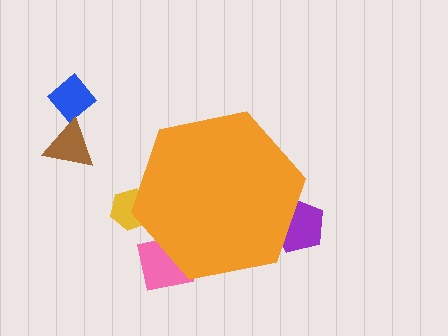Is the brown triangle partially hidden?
No, the brown triangle is fully visible.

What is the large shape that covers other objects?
An orange hexagon.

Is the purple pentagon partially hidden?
Yes, the purple pentagon is partially hidden behind the orange hexagon.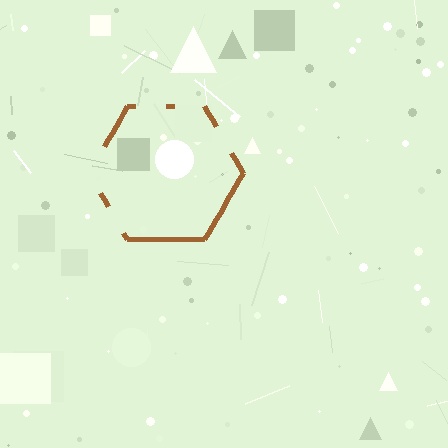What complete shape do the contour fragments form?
The contour fragments form a hexagon.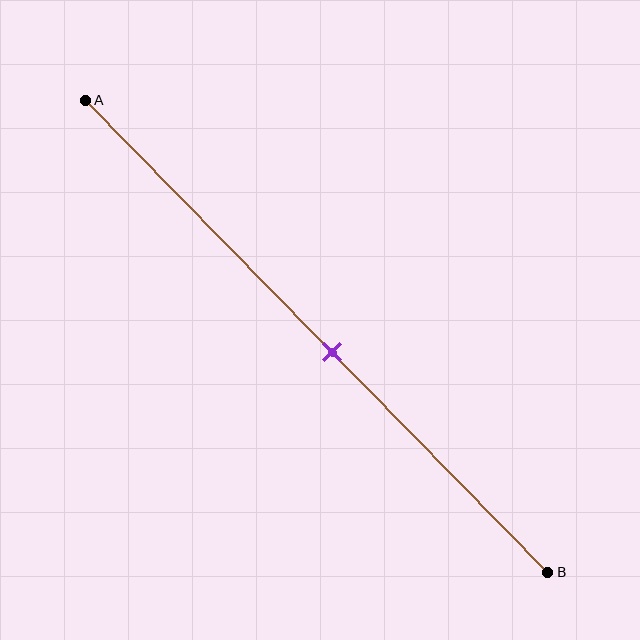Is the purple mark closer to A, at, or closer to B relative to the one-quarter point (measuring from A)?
The purple mark is closer to point B than the one-quarter point of segment AB.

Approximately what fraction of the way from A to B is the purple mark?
The purple mark is approximately 55% of the way from A to B.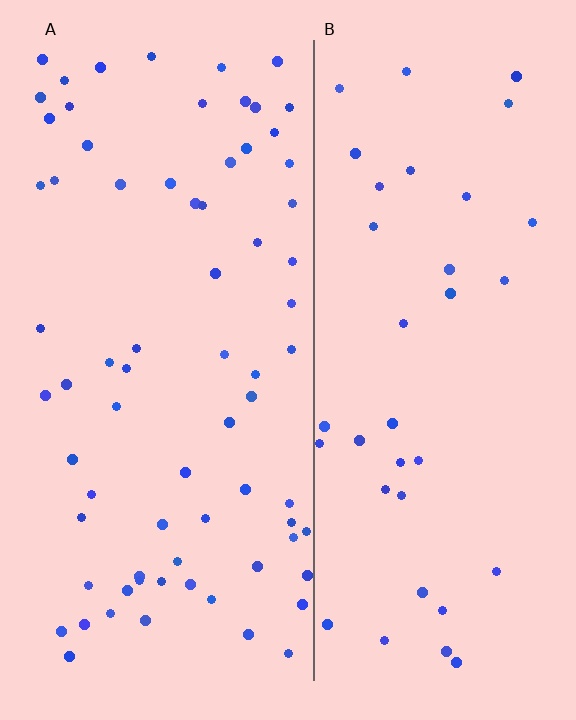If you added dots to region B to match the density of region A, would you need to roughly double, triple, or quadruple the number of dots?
Approximately double.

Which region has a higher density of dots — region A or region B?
A (the left).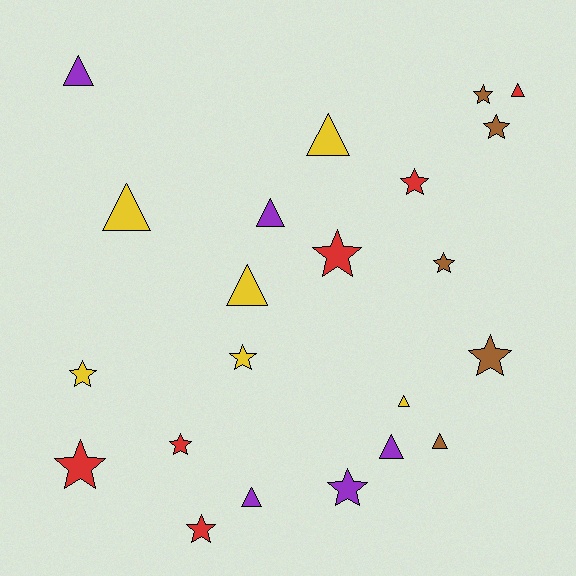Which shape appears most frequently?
Star, with 12 objects.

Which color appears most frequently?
Yellow, with 6 objects.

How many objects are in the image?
There are 22 objects.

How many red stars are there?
There are 5 red stars.